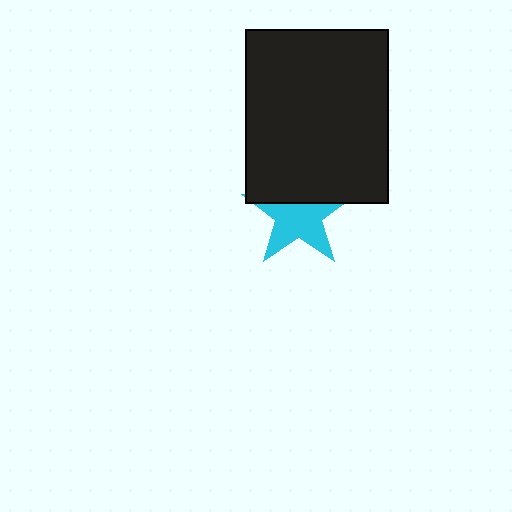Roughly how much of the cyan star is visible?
About half of it is visible (roughly 63%).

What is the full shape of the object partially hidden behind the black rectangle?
The partially hidden object is a cyan star.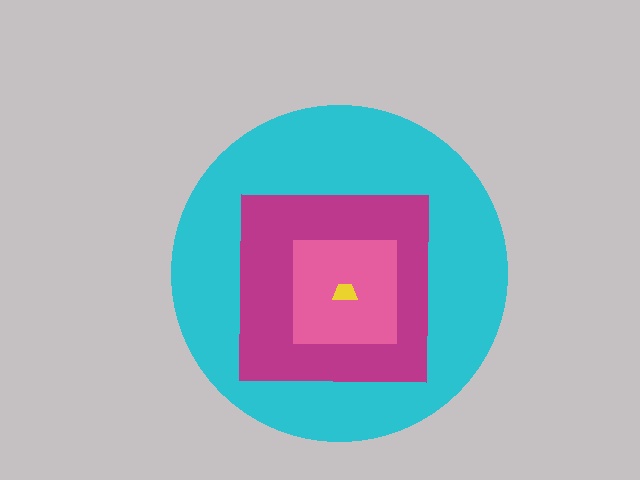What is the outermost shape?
The cyan circle.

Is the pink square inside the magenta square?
Yes.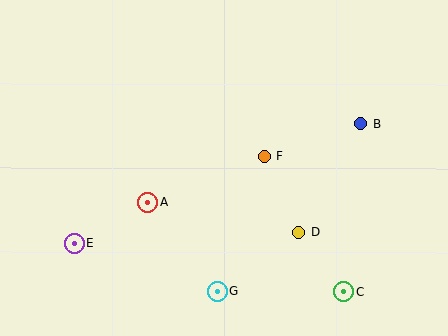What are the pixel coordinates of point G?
Point G is at (217, 291).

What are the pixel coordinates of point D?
Point D is at (298, 232).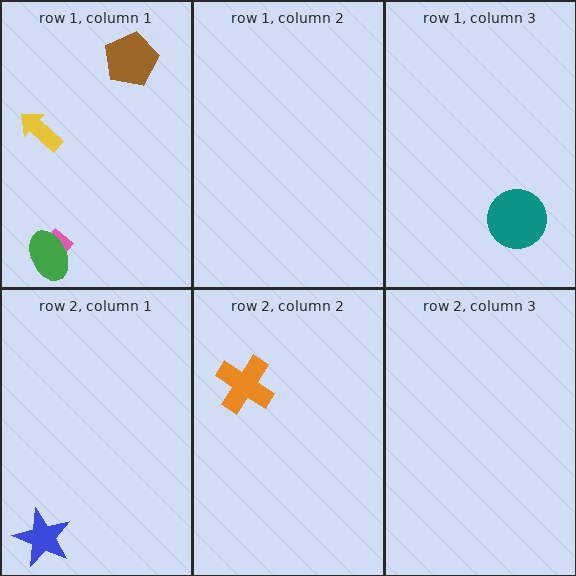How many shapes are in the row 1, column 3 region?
1.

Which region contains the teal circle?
The row 1, column 3 region.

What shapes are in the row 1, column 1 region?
The pink rectangle, the yellow arrow, the green ellipse, the brown pentagon.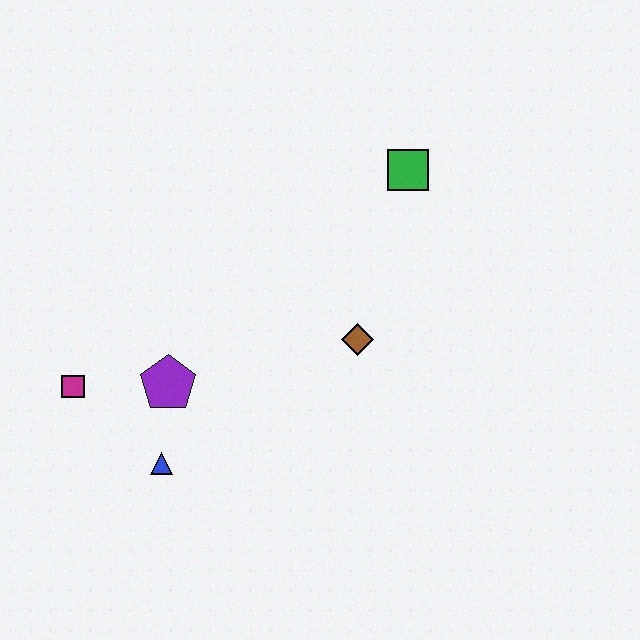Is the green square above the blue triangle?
Yes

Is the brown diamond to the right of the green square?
No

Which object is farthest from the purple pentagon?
The green square is farthest from the purple pentagon.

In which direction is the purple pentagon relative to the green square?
The purple pentagon is to the left of the green square.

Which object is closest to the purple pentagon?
The blue triangle is closest to the purple pentagon.